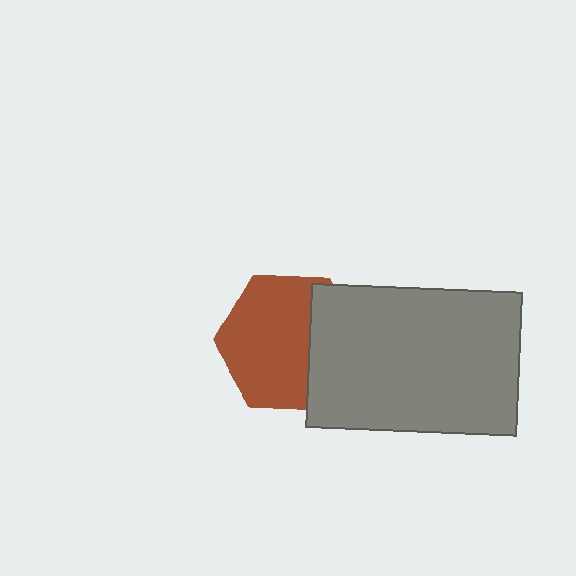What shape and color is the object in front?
The object in front is a gray rectangle.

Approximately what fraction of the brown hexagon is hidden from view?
Roughly 32% of the brown hexagon is hidden behind the gray rectangle.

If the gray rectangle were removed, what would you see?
You would see the complete brown hexagon.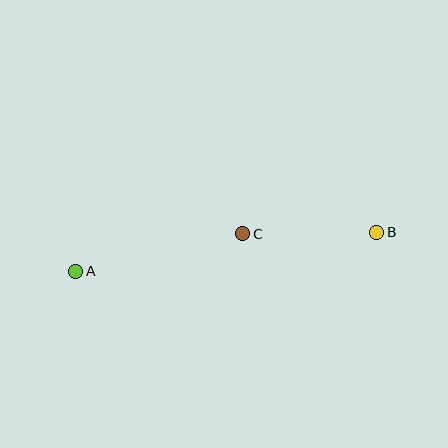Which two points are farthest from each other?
Points A and B are farthest from each other.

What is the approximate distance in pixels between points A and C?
The distance between A and C is approximately 171 pixels.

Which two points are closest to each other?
Points B and C are closest to each other.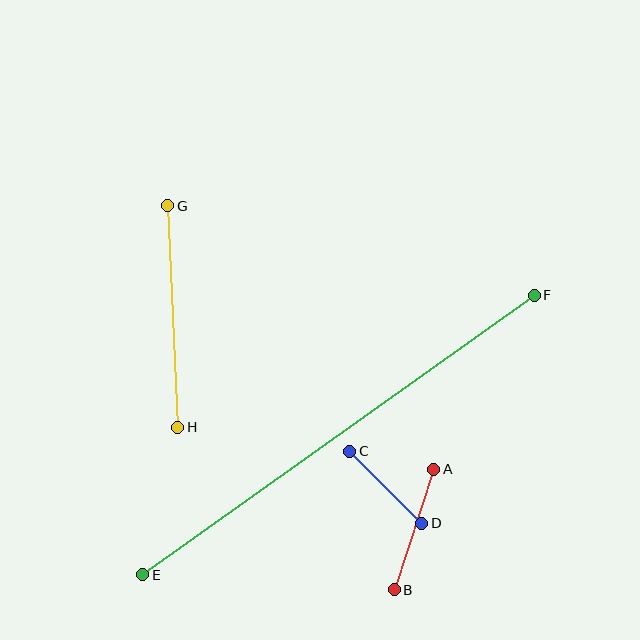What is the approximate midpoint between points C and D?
The midpoint is at approximately (386, 487) pixels.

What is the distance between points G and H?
The distance is approximately 222 pixels.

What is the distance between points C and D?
The distance is approximately 102 pixels.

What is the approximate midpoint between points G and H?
The midpoint is at approximately (173, 317) pixels.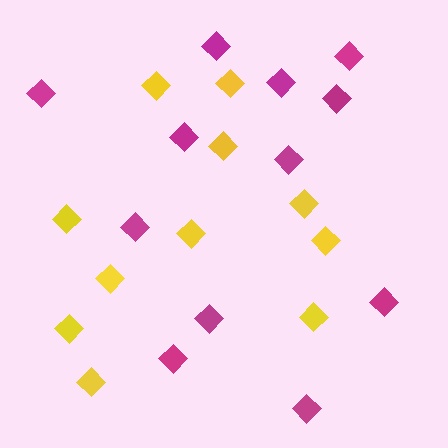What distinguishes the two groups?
There are 2 groups: one group of yellow diamonds (11) and one group of magenta diamonds (12).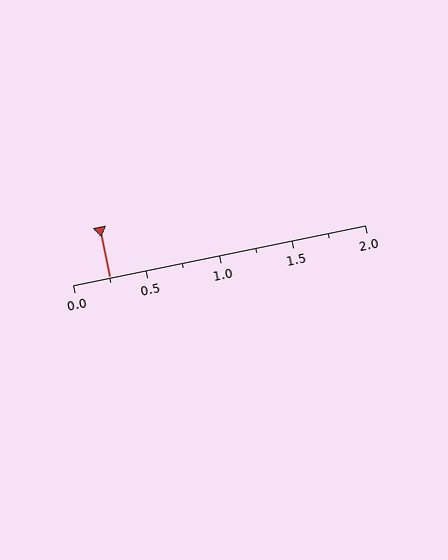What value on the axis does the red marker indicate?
The marker indicates approximately 0.25.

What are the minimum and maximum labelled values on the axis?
The axis runs from 0.0 to 2.0.